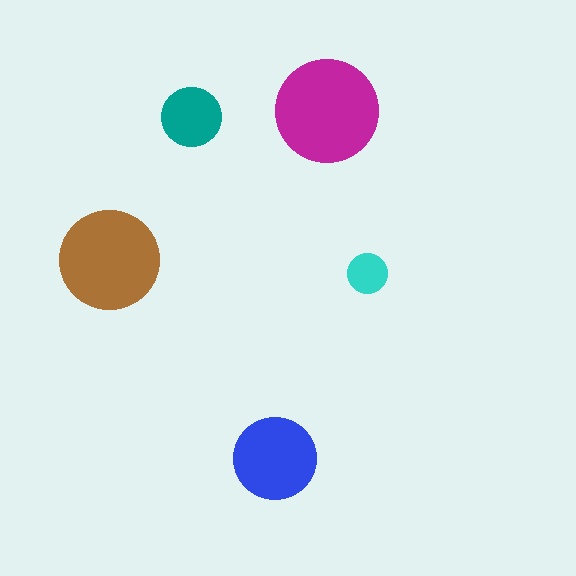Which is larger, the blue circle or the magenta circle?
The magenta one.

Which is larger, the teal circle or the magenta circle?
The magenta one.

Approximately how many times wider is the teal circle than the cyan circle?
About 1.5 times wider.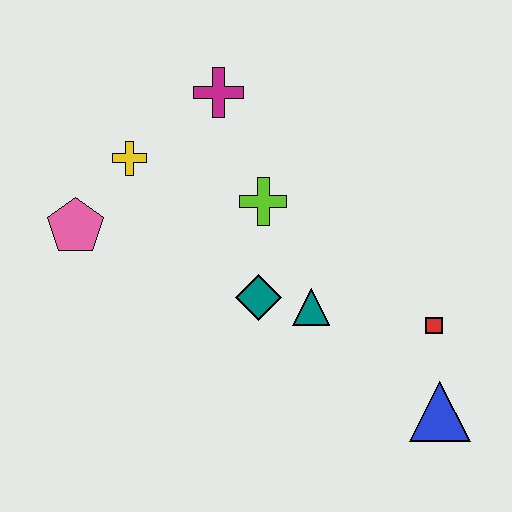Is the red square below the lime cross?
Yes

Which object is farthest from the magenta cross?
The blue triangle is farthest from the magenta cross.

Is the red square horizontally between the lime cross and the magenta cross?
No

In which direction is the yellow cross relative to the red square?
The yellow cross is to the left of the red square.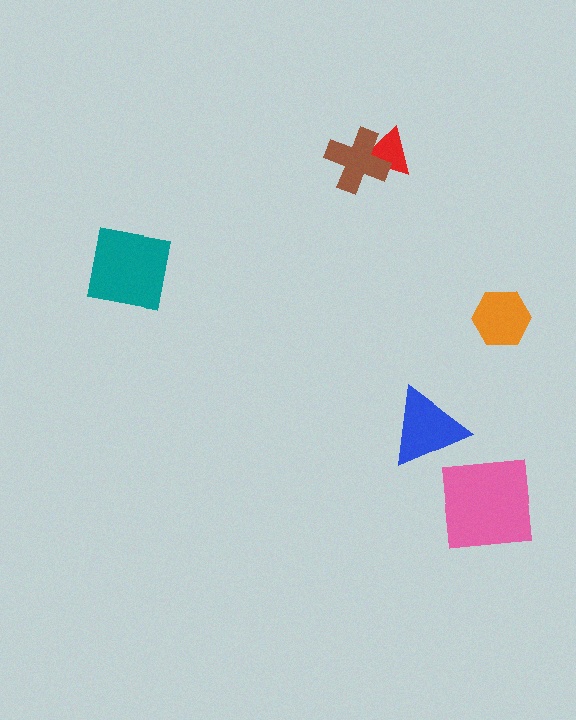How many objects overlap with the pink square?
0 objects overlap with the pink square.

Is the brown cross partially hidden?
No, no other shape covers it.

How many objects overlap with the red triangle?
1 object overlaps with the red triangle.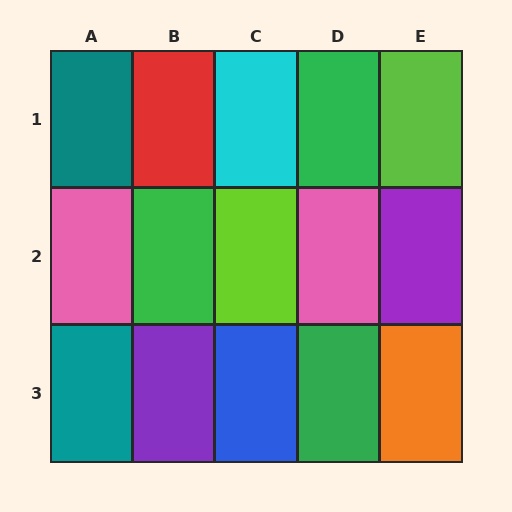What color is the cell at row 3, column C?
Blue.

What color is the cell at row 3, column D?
Green.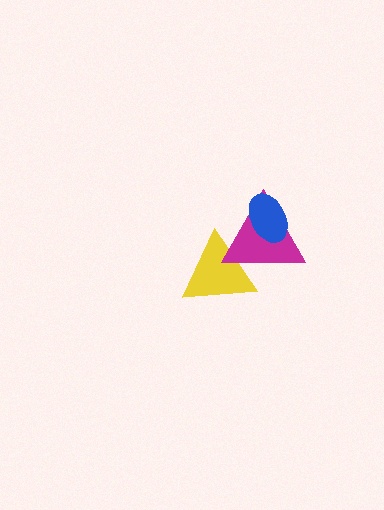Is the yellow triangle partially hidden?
Yes, it is partially covered by another shape.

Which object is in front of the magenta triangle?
The blue ellipse is in front of the magenta triangle.